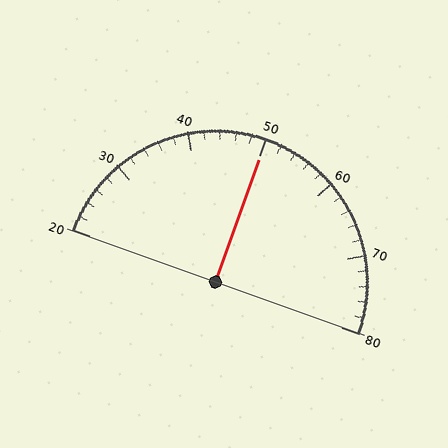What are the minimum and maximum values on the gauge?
The gauge ranges from 20 to 80.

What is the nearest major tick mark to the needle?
The nearest major tick mark is 50.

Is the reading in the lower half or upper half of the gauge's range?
The reading is in the upper half of the range (20 to 80).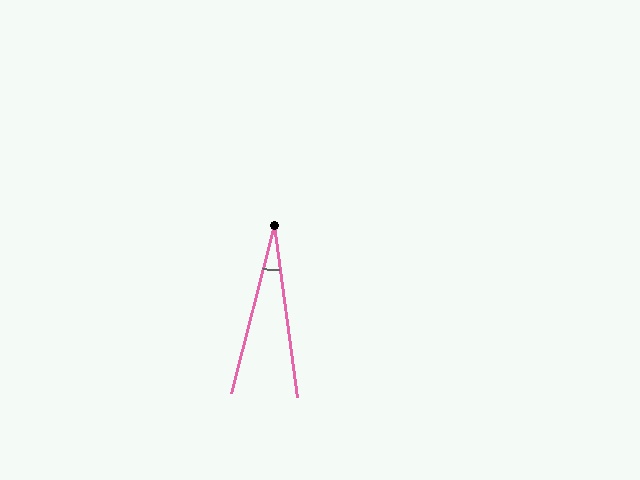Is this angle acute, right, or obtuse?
It is acute.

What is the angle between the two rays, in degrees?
Approximately 22 degrees.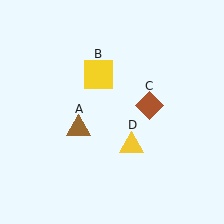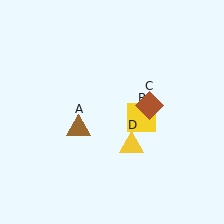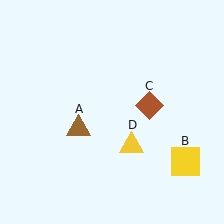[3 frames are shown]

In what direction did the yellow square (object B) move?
The yellow square (object B) moved down and to the right.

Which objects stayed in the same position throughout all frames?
Brown triangle (object A) and brown diamond (object C) and yellow triangle (object D) remained stationary.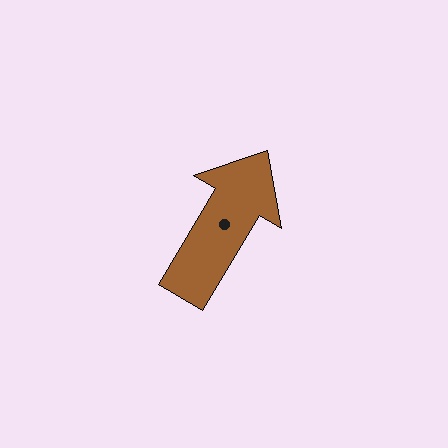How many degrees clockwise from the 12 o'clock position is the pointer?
Approximately 31 degrees.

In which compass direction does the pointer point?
Northeast.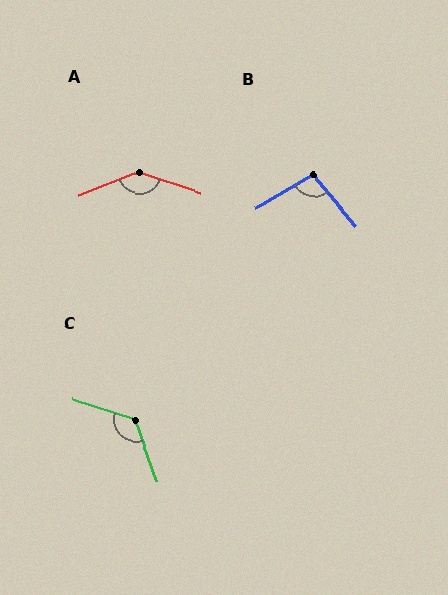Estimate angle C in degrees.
Approximately 128 degrees.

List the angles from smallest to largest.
B (100°), C (128°), A (141°).